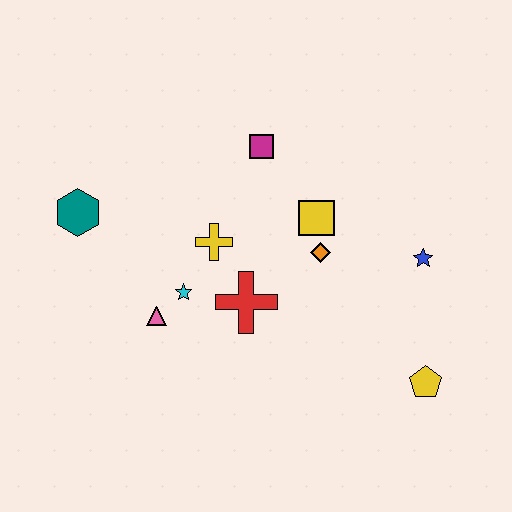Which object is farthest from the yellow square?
The teal hexagon is farthest from the yellow square.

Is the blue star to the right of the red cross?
Yes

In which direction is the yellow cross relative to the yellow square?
The yellow cross is to the left of the yellow square.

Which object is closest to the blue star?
The orange diamond is closest to the blue star.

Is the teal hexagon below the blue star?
No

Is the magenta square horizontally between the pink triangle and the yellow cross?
No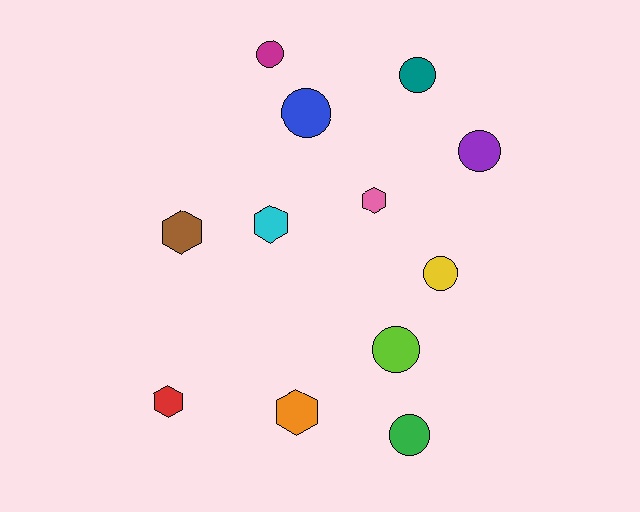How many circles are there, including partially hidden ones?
There are 7 circles.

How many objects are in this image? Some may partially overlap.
There are 12 objects.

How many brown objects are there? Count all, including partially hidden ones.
There is 1 brown object.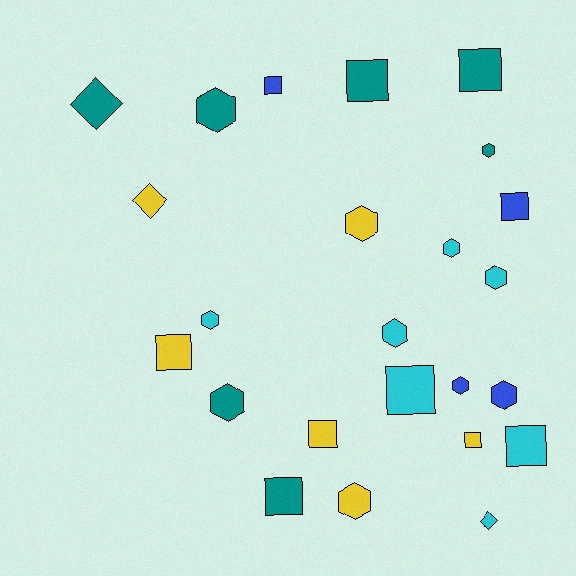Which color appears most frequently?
Teal, with 7 objects.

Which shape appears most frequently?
Hexagon, with 11 objects.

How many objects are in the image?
There are 24 objects.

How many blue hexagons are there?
There are 2 blue hexagons.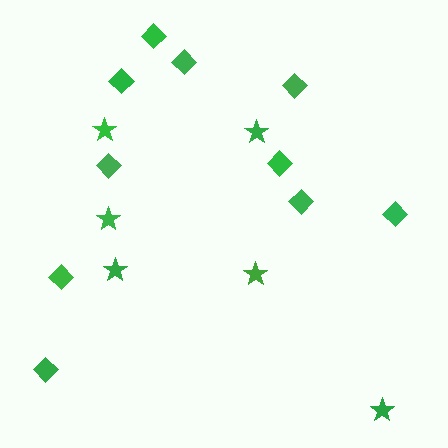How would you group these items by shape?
There are 2 groups: one group of diamonds (10) and one group of stars (6).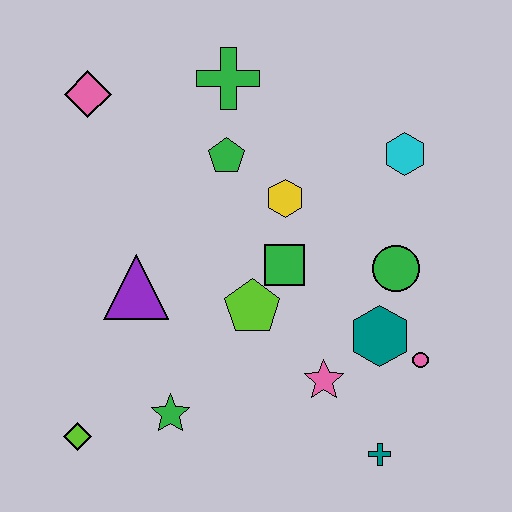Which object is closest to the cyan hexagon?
The green circle is closest to the cyan hexagon.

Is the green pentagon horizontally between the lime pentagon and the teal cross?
No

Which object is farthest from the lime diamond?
The cyan hexagon is farthest from the lime diamond.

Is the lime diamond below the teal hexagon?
Yes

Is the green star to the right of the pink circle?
No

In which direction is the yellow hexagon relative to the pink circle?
The yellow hexagon is above the pink circle.